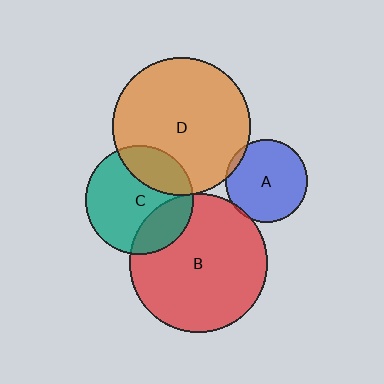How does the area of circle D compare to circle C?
Approximately 1.6 times.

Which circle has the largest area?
Circle B (red).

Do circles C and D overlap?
Yes.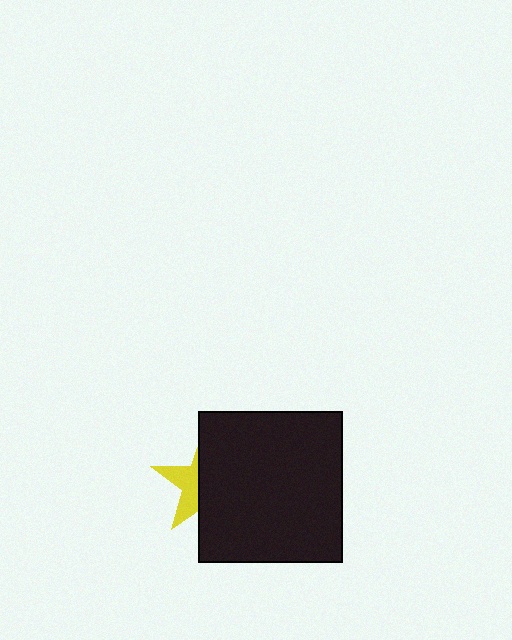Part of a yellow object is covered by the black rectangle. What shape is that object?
It is a star.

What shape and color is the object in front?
The object in front is a black rectangle.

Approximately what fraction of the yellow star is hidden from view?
Roughly 63% of the yellow star is hidden behind the black rectangle.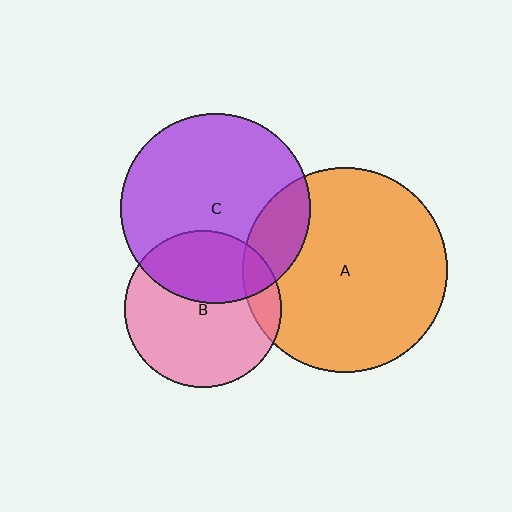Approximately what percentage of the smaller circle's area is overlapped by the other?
Approximately 20%.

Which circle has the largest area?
Circle A (orange).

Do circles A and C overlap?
Yes.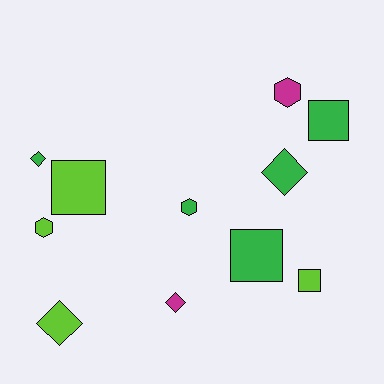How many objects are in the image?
There are 11 objects.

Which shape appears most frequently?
Diamond, with 4 objects.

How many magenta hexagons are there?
There is 1 magenta hexagon.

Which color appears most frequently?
Green, with 5 objects.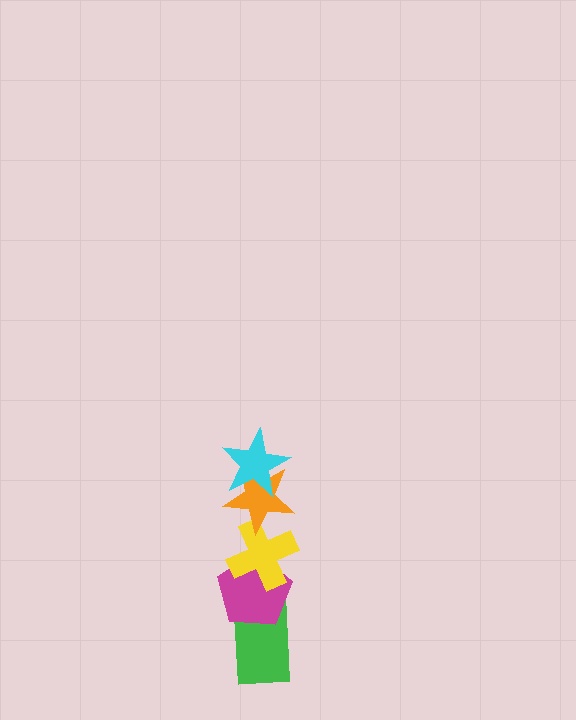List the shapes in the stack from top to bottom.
From top to bottom: the cyan star, the orange star, the yellow cross, the magenta pentagon, the green rectangle.